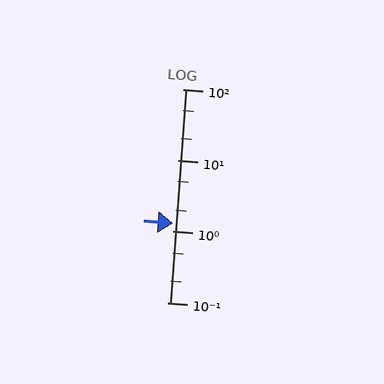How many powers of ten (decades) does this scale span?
The scale spans 3 decades, from 0.1 to 100.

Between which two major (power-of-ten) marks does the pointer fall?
The pointer is between 1 and 10.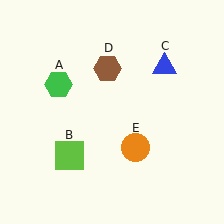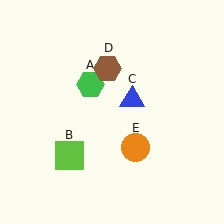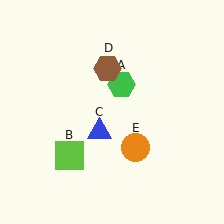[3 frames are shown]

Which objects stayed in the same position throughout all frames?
Lime square (object B) and brown hexagon (object D) and orange circle (object E) remained stationary.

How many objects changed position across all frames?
2 objects changed position: green hexagon (object A), blue triangle (object C).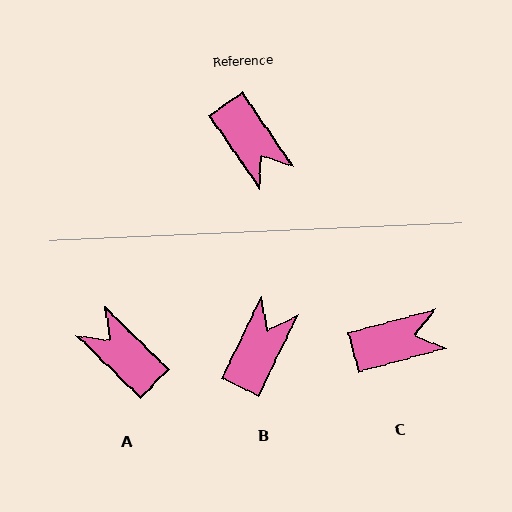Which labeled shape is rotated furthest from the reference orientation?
A, about 169 degrees away.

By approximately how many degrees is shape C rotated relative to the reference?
Approximately 70 degrees counter-clockwise.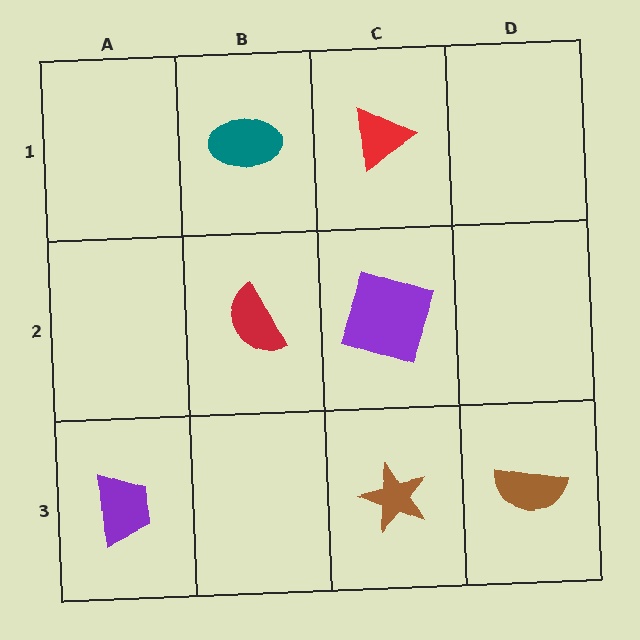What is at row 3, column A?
A purple trapezoid.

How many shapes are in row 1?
2 shapes.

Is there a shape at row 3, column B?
No, that cell is empty.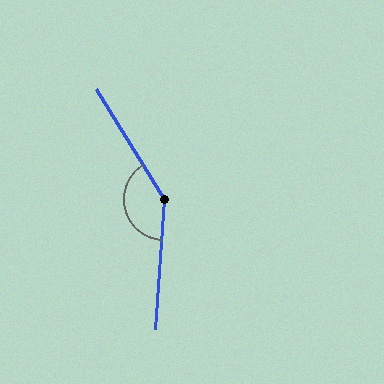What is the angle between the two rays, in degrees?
Approximately 144 degrees.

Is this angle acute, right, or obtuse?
It is obtuse.